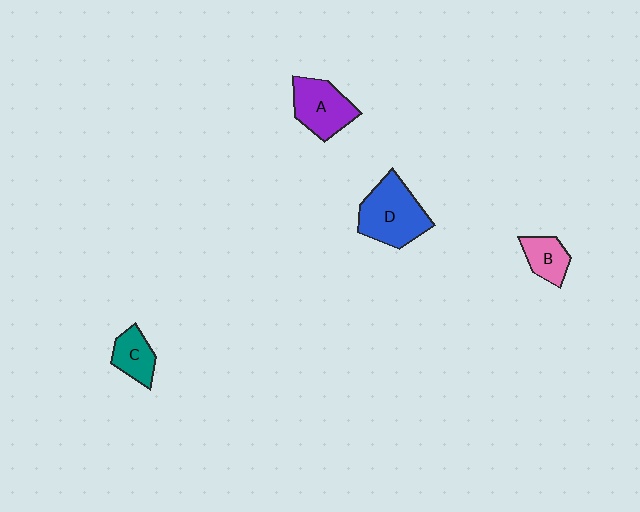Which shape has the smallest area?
Shape B (pink).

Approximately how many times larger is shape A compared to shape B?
Approximately 1.6 times.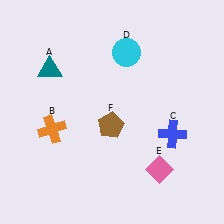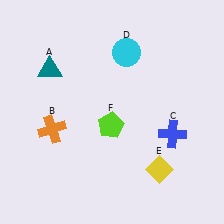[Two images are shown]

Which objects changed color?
E changed from pink to yellow. F changed from brown to lime.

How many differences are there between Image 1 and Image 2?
There are 2 differences between the two images.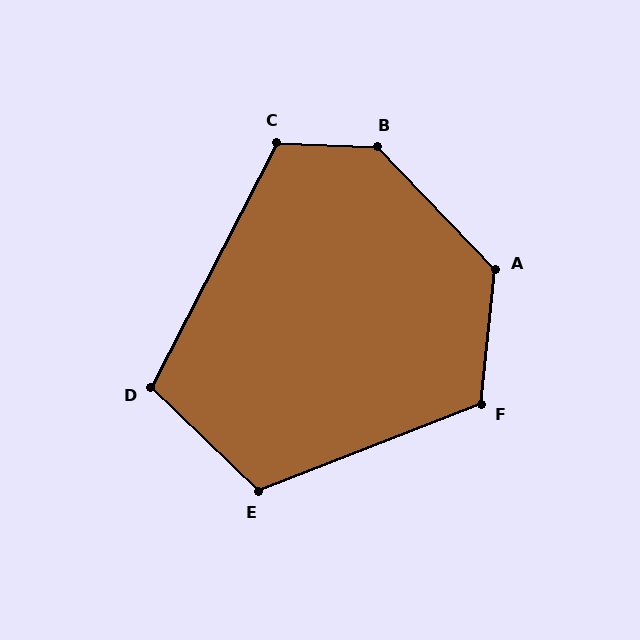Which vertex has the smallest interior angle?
D, at approximately 107 degrees.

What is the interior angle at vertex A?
Approximately 130 degrees (obtuse).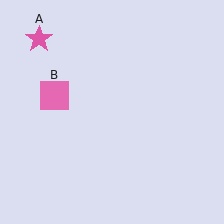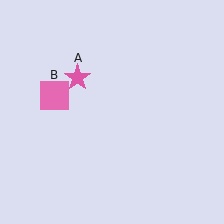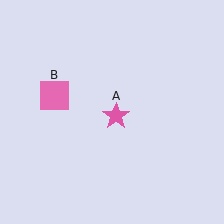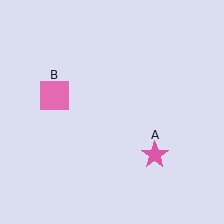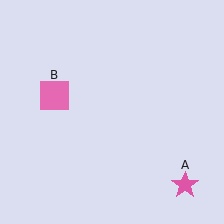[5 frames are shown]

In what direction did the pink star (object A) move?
The pink star (object A) moved down and to the right.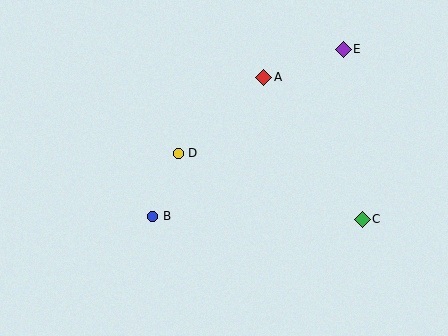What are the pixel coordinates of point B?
Point B is at (153, 216).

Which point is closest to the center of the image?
Point D at (178, 153) is closest to the center.